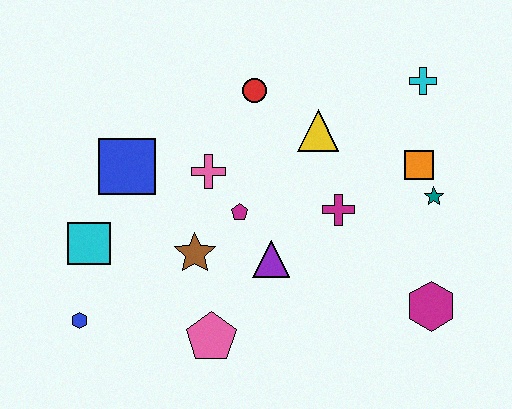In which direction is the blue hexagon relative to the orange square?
The blue hexagon is to the left of the orange square.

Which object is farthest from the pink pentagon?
The cyan cross is farthest from the pink pentagon.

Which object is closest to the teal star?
The orange square is closest to the teal star.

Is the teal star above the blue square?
No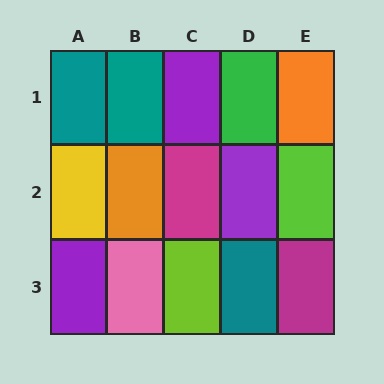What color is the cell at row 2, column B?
Orange.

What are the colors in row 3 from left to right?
Purple, pink, lime, teal, magenta.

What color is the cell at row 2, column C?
Magenta.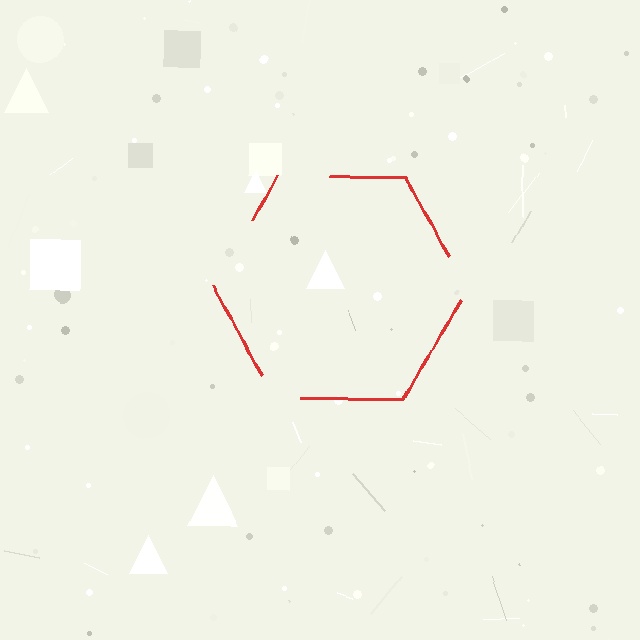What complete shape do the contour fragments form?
The contour fragments form a hexagon.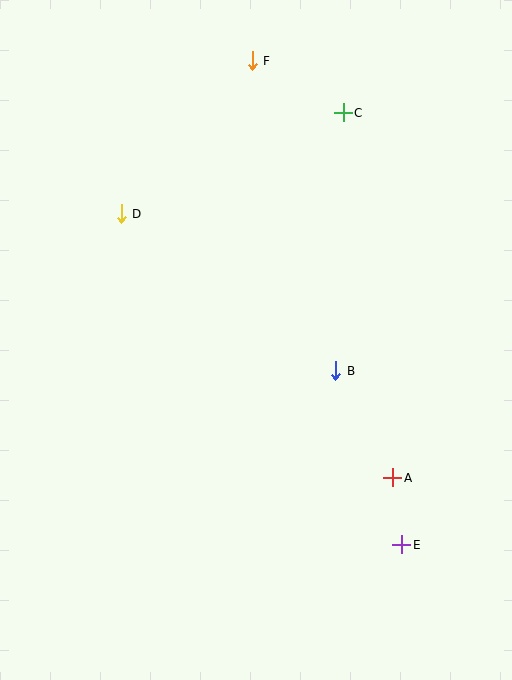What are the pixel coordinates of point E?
Point E is at (402, 545).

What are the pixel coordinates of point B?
Point B is at (336, 371).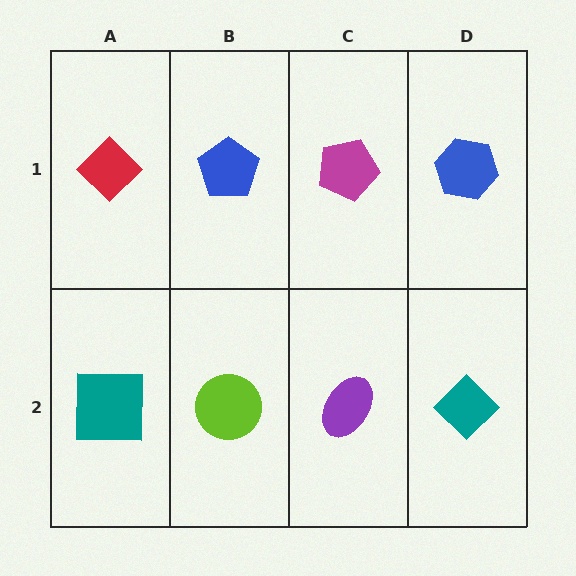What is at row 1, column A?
A red diamond.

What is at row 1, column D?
A blue hexagon.